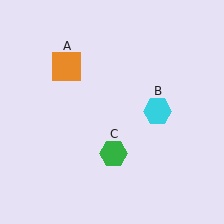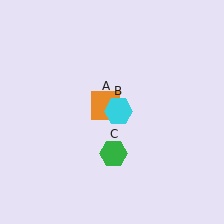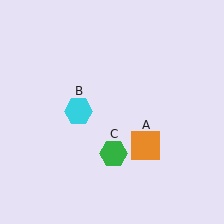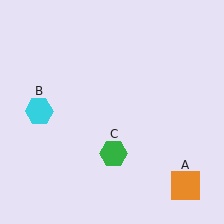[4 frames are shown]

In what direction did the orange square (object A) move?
The orange square (object A) moved down and to the right.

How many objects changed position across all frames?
2 objects changed position: orange square (object A), cyan hexagon (object B).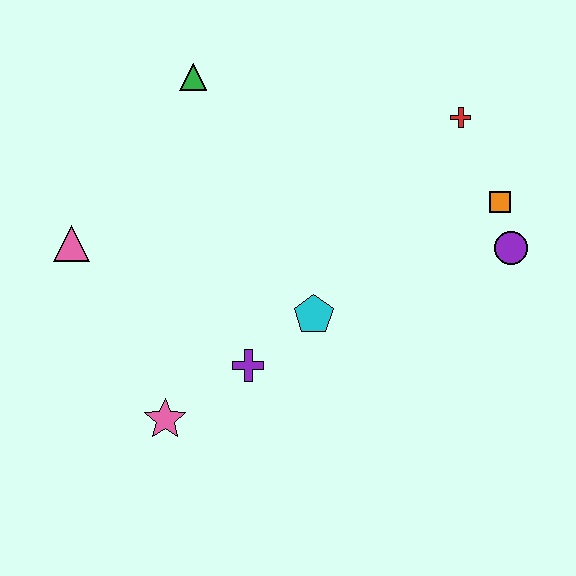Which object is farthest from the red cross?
The pink star is farthest from the red cross.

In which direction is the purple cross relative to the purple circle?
The purple cross is to the left of the purple circle.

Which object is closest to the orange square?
The purple circle is closest to the orange square.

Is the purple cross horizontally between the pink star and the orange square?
Yes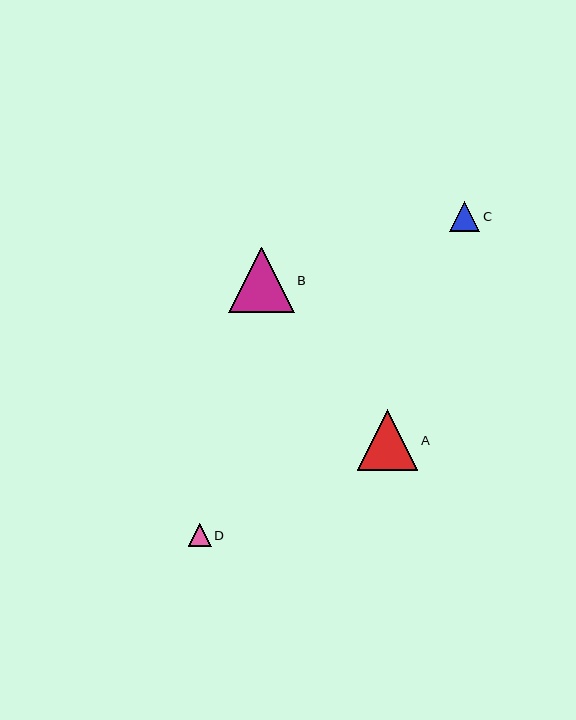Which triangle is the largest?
Triangle B is the largest with a size of approximately 65 pixels.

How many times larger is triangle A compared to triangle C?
Triangle A is approximately 2.0 times the size of triangle C.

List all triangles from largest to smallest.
From largest to smallest: B, A, C, D.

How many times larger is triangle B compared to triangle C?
Triangle B is approximately 2.2 times the size of triangle C.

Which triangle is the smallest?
Triangle D is the smallest with a size of approximately 23 pixels.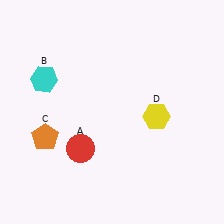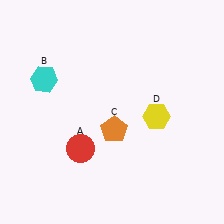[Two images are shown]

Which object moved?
The orange pentagon (C) moved right.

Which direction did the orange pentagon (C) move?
The orange pentagon (C) moved right.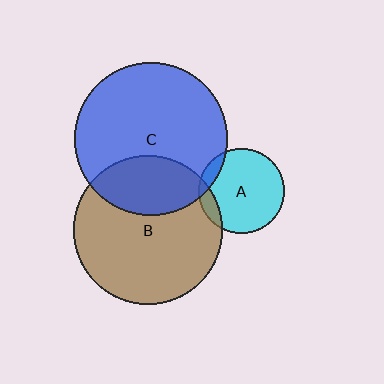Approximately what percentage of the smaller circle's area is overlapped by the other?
Approximately 30%.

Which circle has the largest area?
Circle C (blue).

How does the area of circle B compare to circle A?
Approximately 3.0 times.